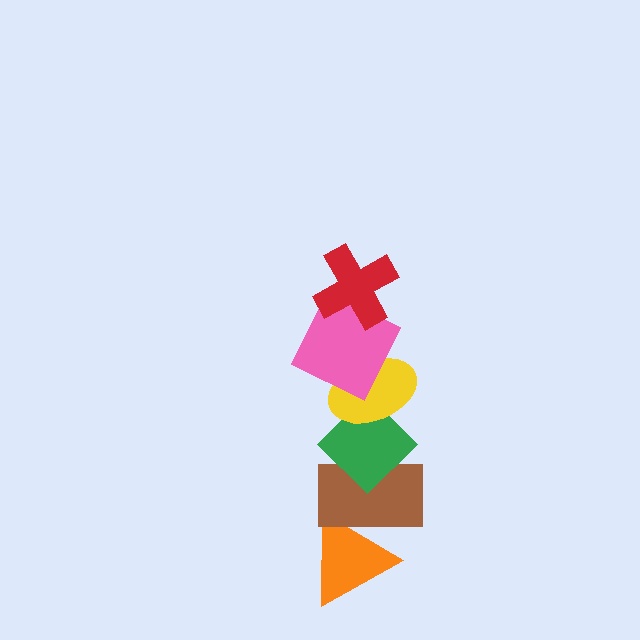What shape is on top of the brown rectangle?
The green diamond is on top of the brown rectangle.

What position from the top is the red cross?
The red cross is 1st from the top.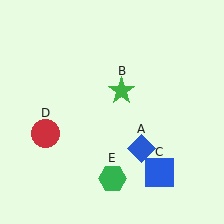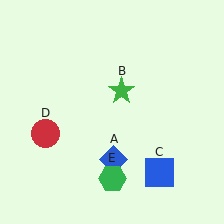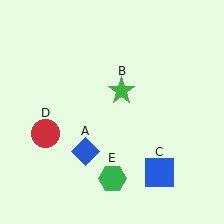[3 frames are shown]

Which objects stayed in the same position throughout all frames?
Green star (object B) and blue square (object C) and red circle (object D) and green hexagon (object E) remained stationary.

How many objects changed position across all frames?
1 object changed position: blue diamond (object A).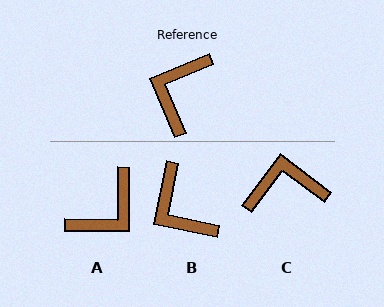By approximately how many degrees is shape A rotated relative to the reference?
Approximately 157 degrees counter-clockwise.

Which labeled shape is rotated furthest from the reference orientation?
A, about 157 degrees away.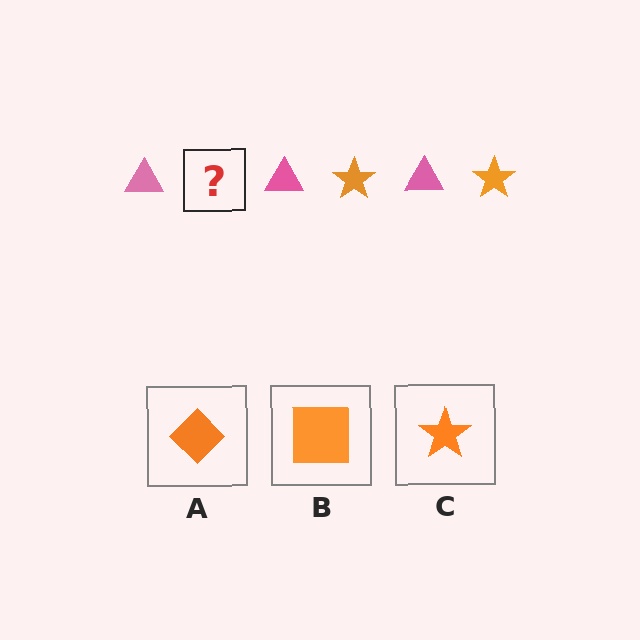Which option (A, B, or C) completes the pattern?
C.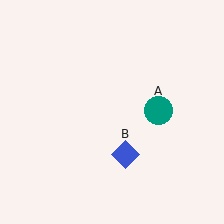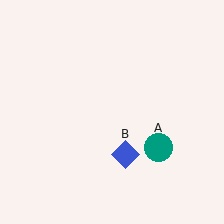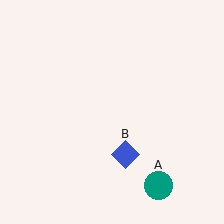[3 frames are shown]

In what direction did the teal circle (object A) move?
The teal circle (object A) moved down.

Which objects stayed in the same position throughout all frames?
Blue diamond (object B) remained stationary.